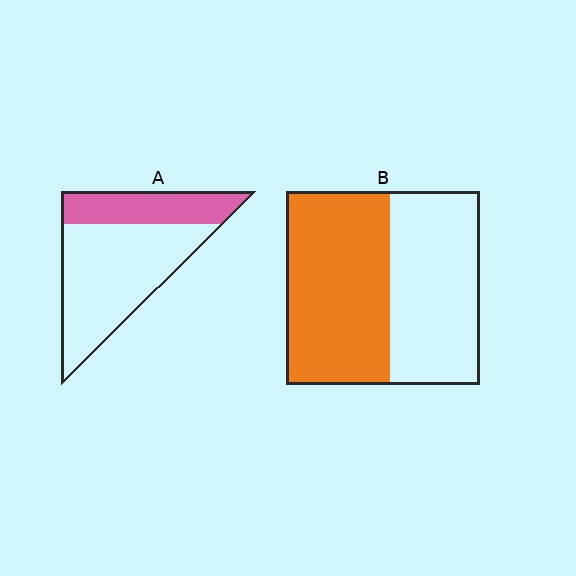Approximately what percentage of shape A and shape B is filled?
A is approximately 30% and B is approximately 55%.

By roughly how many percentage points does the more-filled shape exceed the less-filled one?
By roughly 25 percentage points (B over A).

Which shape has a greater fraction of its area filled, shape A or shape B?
Shape B.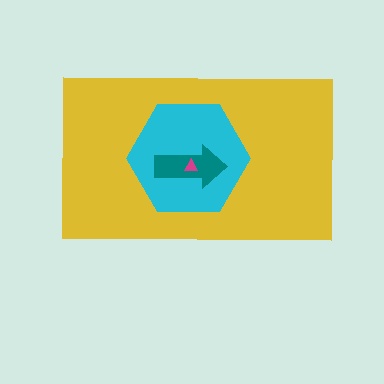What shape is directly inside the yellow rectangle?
The cyan hexagon.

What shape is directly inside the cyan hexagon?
The teal arrow.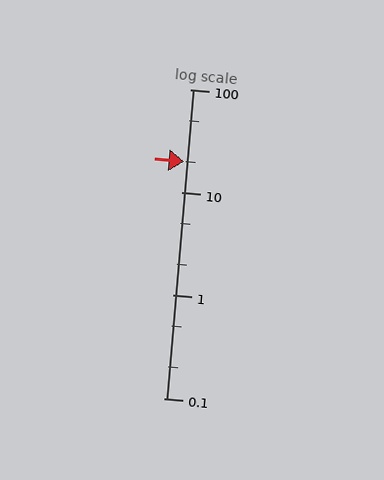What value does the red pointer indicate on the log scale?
The pointer indicates approximately 20.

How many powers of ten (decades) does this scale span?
The scale spans 3 decades, from 0.1 to 100.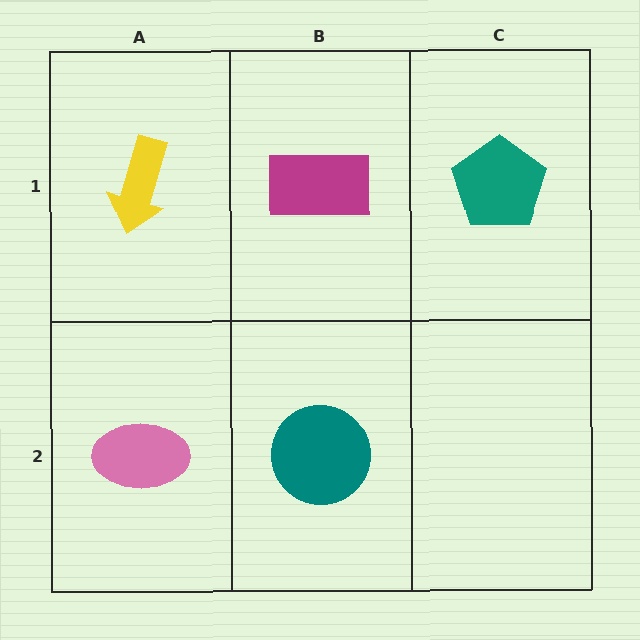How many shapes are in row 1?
3 shapes.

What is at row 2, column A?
A pink ellipse.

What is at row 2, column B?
A teal circle.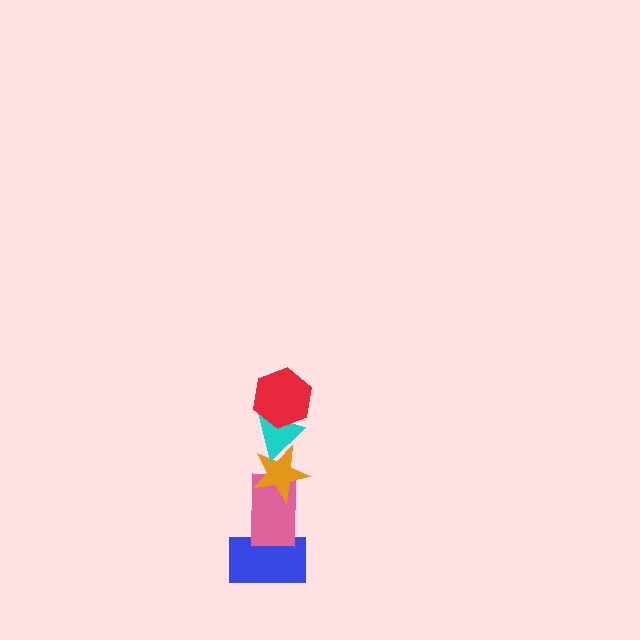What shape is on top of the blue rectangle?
The pink rectangle is on top of the blue rectangle.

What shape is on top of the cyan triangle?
The red hexagon is on top of the cyan triangle.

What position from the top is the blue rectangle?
The blue rectangle is 5th from the top.